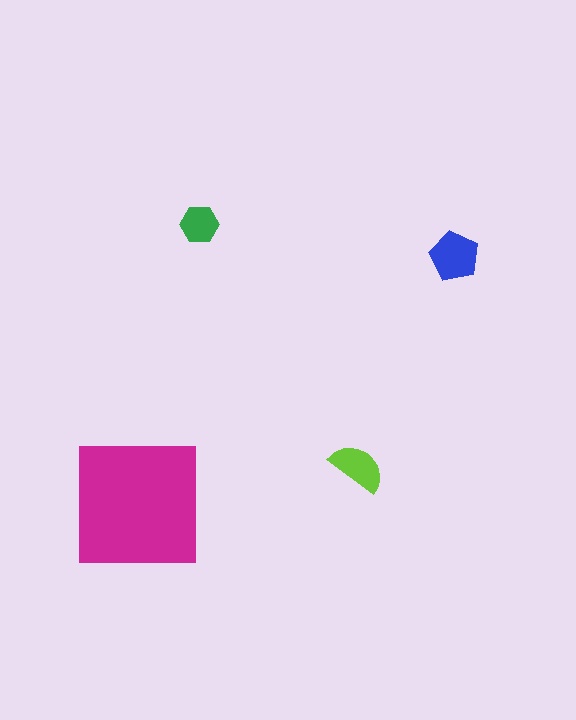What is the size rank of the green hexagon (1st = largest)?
4th.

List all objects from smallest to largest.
The green hexagon, the lime semicircle, the blue pentagon, the magenta square.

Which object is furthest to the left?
The magenta square is leftmost.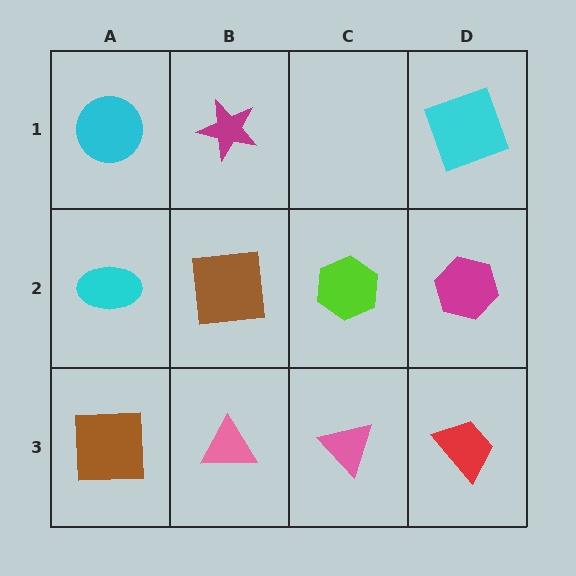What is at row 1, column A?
A cyan circle.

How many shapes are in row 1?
3 shapes.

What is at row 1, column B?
A magenta star.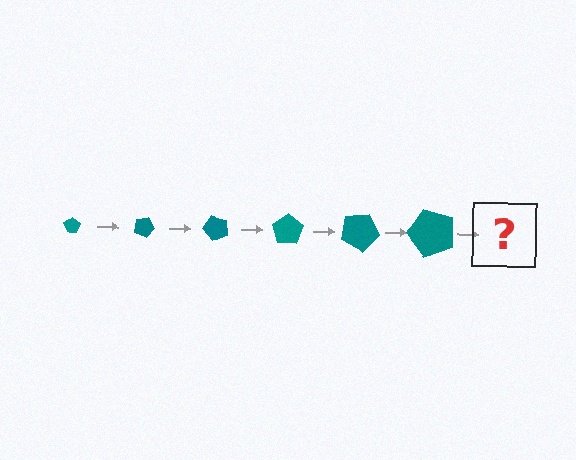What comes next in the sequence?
The next element should be a pentagon, larger than the previous one and rotated 150 degrees from the start.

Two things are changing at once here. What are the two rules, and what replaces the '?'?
The two rules are that the pentagon grows larger each step and it rotates 25 degrees each step. The '?' should be a pentagon, larger than the previous one and rotated 150 degrees from the start.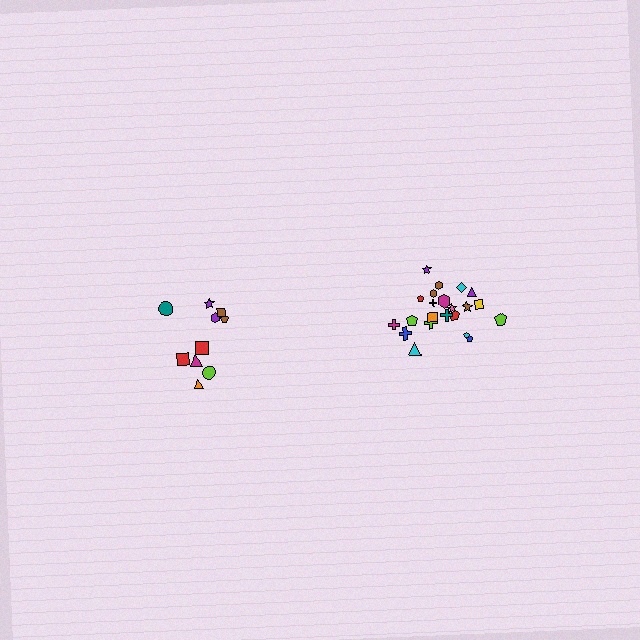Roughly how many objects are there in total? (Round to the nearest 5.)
Roughly 30 objects in total.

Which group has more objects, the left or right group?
The right group.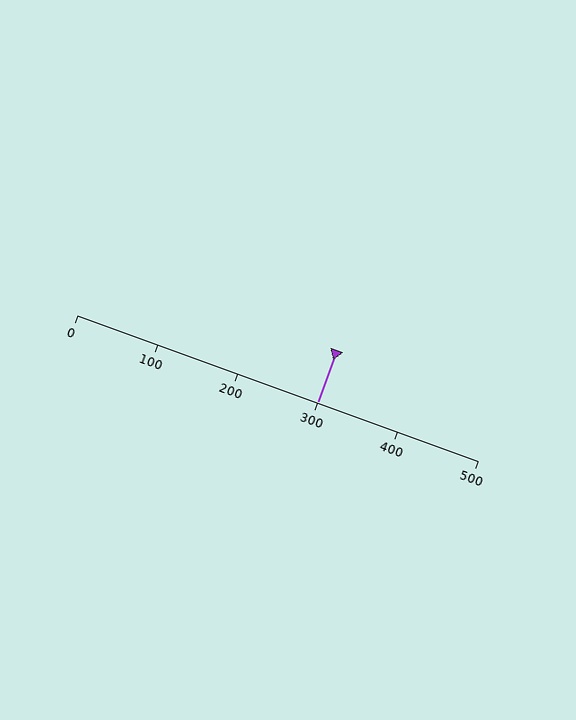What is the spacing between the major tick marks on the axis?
The major ticks are spaced 100 apart.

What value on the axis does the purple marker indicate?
The marker indicates approximately 300.